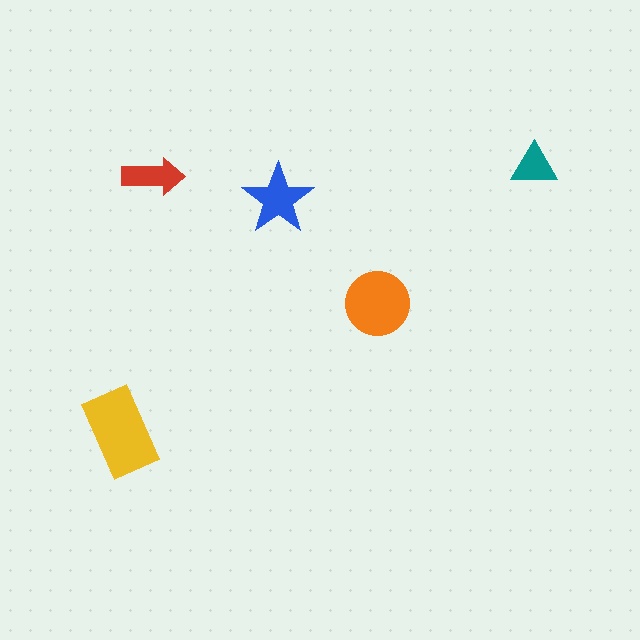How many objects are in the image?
There are 5 objects in the image.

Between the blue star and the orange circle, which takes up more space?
The orange circle.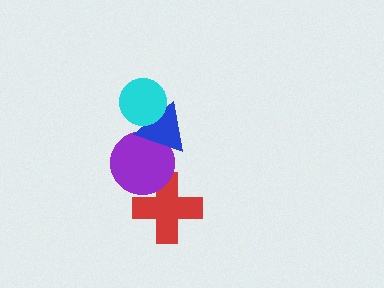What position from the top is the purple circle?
The purple circle is 3rd from the top.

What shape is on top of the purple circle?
The blue triangle is on top of the purple circle.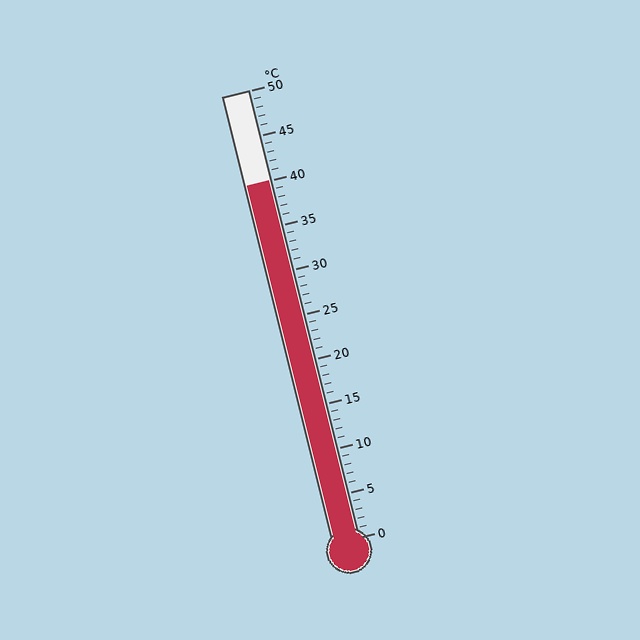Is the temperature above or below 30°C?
The temperature is above 30°C.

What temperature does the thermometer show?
The thermometer shows approximately 40°C.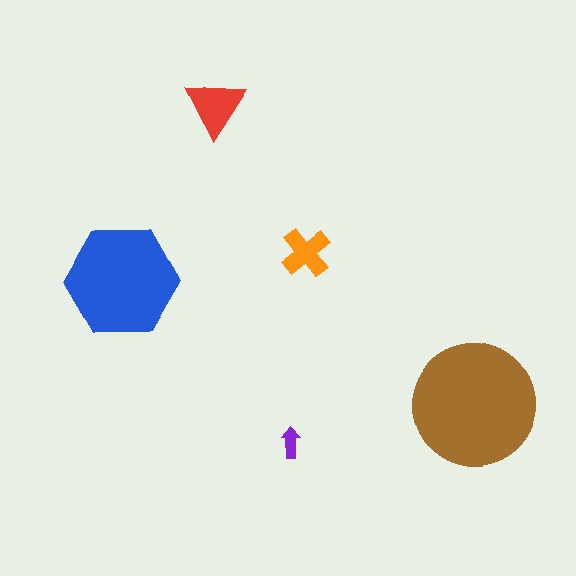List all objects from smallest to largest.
The purple arrow, the orange cross, the red triangle, the blue hexagon, the brown circle.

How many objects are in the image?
There are 5 objects in the image.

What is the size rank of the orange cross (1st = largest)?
4th.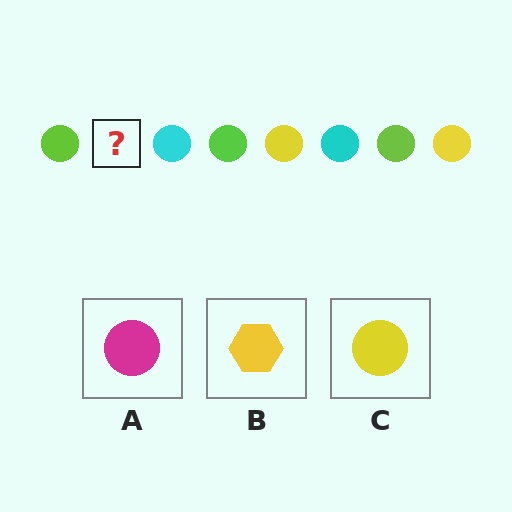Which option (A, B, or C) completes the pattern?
C.